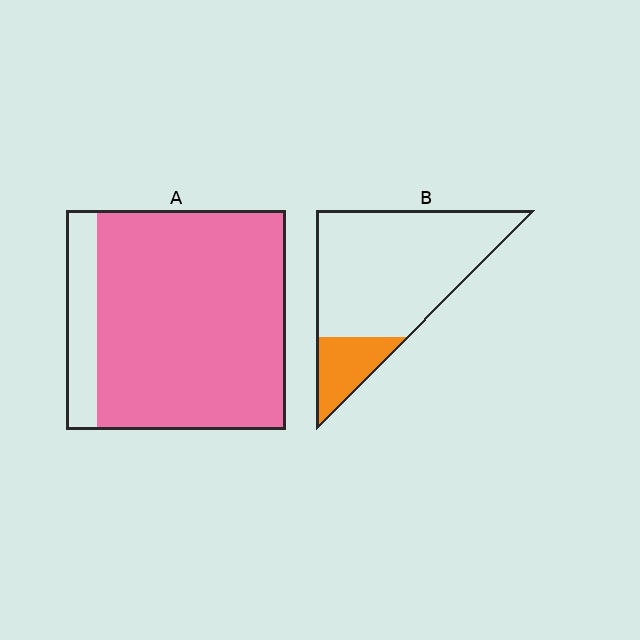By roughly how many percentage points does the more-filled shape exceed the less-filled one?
By roughly 70 percentage points (A over B).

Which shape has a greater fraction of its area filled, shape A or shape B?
Shape A.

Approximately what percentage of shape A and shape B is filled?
A is approximately 85% and B is approximately 20%.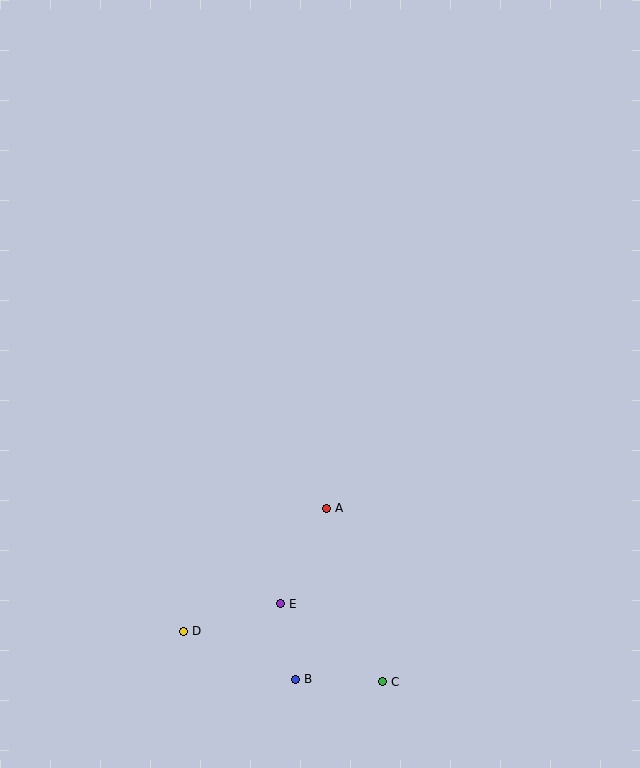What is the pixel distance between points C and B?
The distance between C and B is 87 pixels.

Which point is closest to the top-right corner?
Point A is closest to the top-right corner.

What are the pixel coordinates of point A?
Point A is at (327, 509).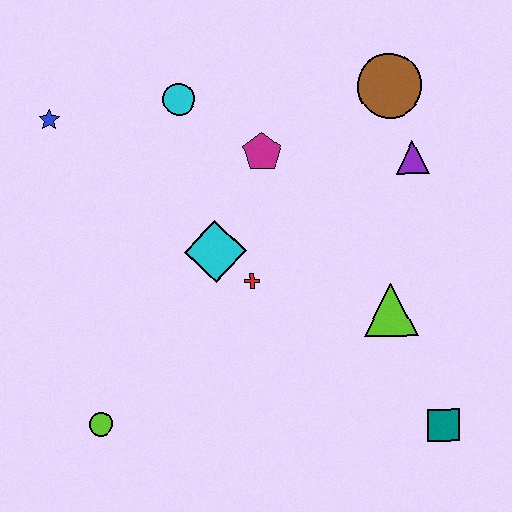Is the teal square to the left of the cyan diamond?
No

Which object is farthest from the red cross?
The blue star is farthest from the red cross.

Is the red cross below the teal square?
No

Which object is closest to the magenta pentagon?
The cyan circle is closest to the magenta pentagon.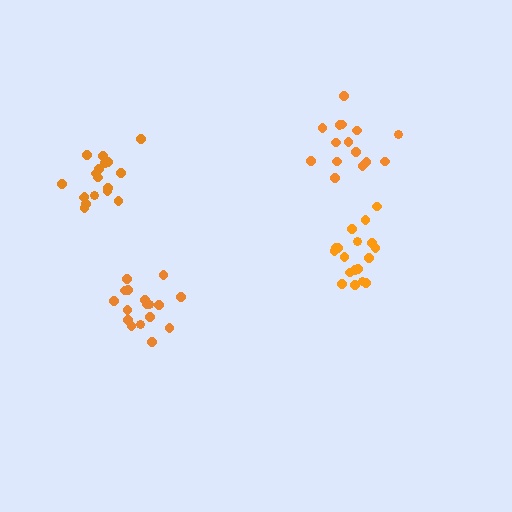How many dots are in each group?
Group 1: 18 dots, Group 2: 15 dots, Group 3: 17 dots, Group 4: 18 dots (68 total).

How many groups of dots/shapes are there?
There are 4 groups.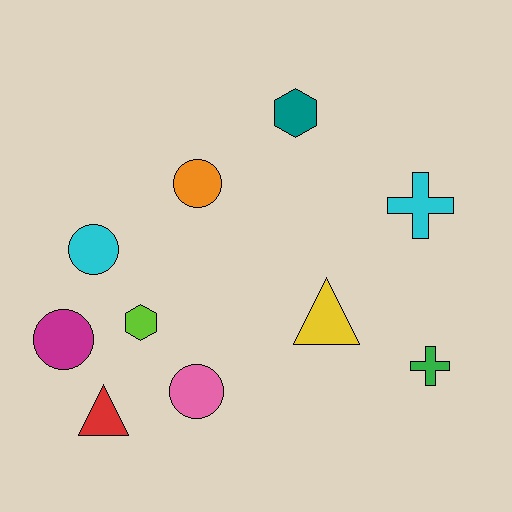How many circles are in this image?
There are 4 circles.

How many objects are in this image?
There are 10 objects.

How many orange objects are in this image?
There is 1 orange object.